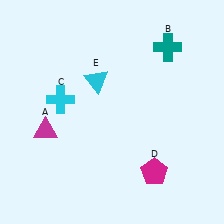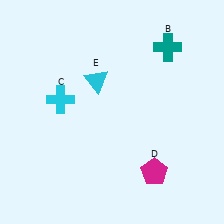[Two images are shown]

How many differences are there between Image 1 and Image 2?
There is 1 difference between the two images.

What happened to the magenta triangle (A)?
The magenta triangle (A) was removed in Image 2. It was in the bottom-left area of Image 1.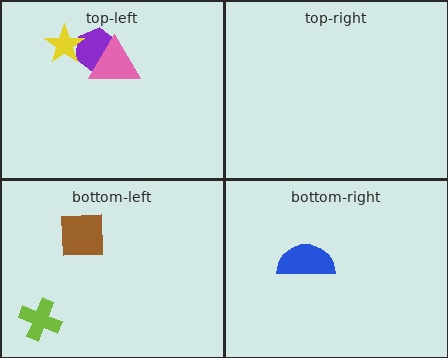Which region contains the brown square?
The bottom-left region.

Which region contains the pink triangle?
The top-left region.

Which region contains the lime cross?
The bottom-left region.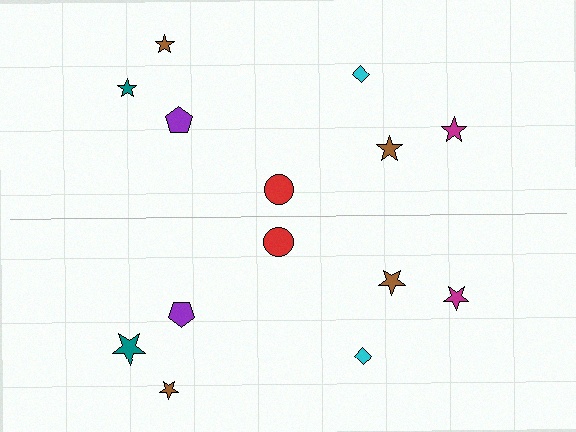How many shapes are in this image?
There are 14 shapes in this image.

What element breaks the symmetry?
The teal star on the bottom side has a different size than its mirror counterpart.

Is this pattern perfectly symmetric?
No, the pattern is not perfectly symmetric. The teal star on the bottom side has a different size than its mirror counterpart.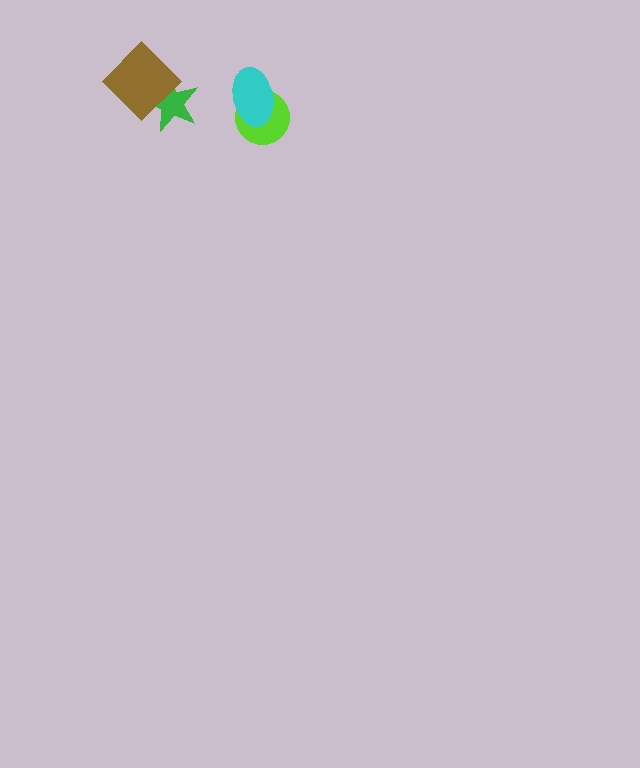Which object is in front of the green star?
The brown diamond is in front of the green star.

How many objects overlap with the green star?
1 object overlaps with the green star.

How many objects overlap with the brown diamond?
1 object overlaps with the brown diamond.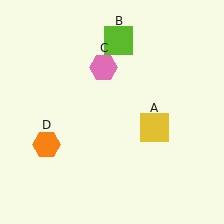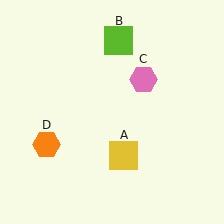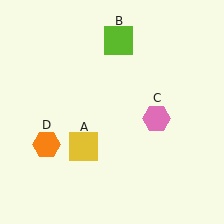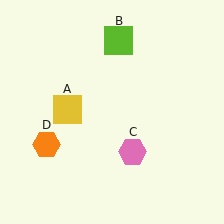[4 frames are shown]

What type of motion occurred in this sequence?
The yellow square (object A), pink hexagon (object C) rotated clockwise around the center of the scene.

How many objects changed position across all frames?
2 objects changed position: yellow square (object A), pink hexagon (object C).